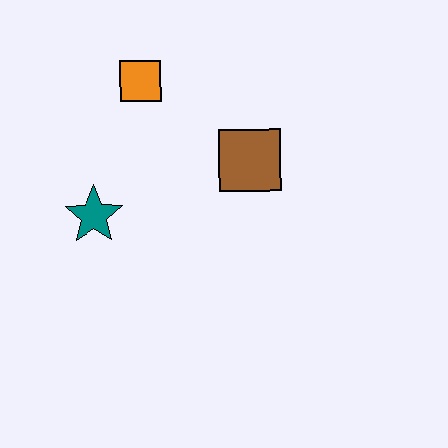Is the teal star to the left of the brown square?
Yes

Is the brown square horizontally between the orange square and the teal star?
No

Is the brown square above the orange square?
No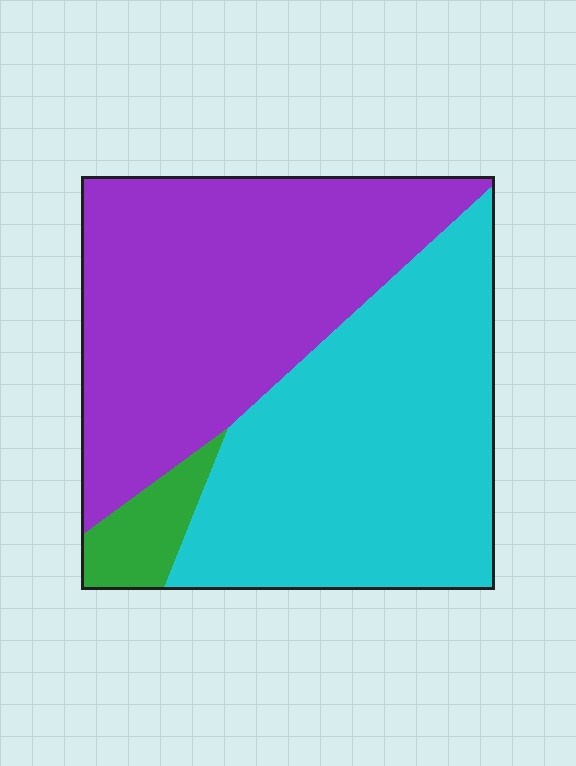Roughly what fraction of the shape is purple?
Purple covers about 45% of the shape.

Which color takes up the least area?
Green, at roughly 5%.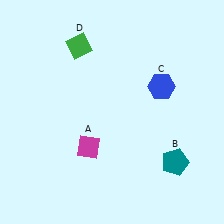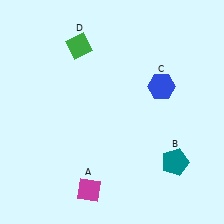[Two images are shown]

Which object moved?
The magenta diamond (A) moved down.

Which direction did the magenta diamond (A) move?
The magenta diamond (A) moved down.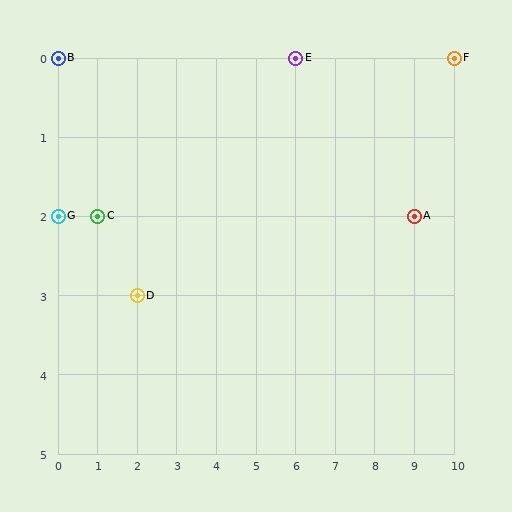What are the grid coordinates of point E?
Point E is at grid coordinates (6, 0).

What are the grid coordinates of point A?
Point A is at grid coordinates (9, 2).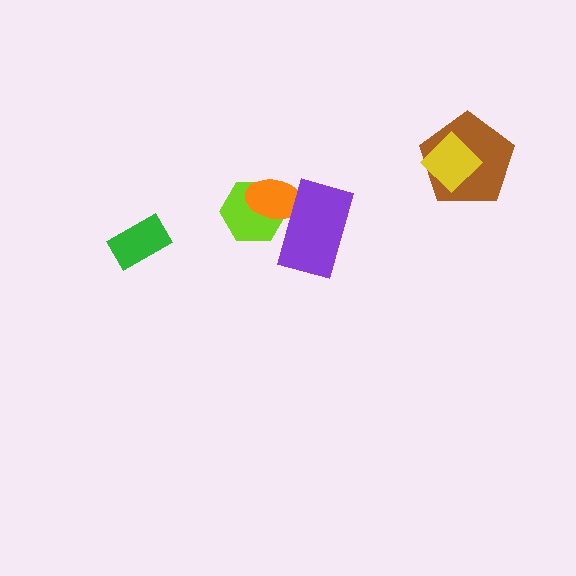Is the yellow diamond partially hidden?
No, no other shape covers it.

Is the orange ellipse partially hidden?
Yes, it is partially covered by another shape.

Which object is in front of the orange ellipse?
The purple rectangle is in front of the orange ellipse.